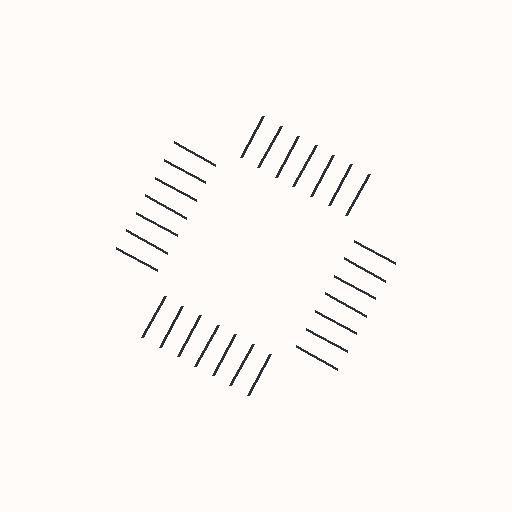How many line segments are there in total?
28 — 7 along each of the 4 edges.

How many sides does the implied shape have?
4 sides — the line-ends trace a square.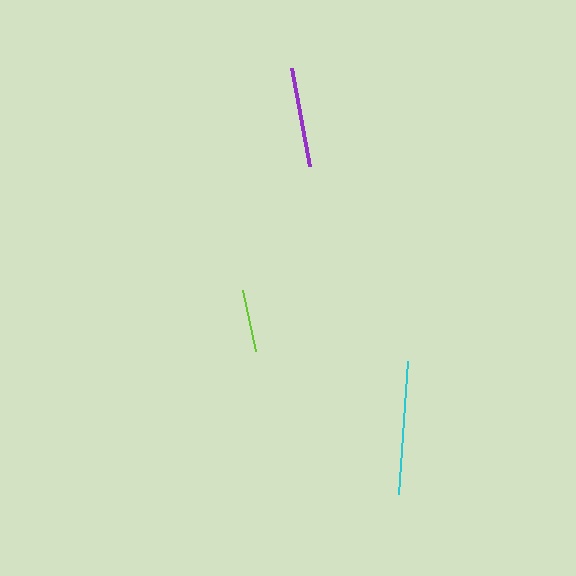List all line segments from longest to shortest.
From longest to shortest: cyan, purple, lime.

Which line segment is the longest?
The cyan line is the longest at approximately 134 pixels.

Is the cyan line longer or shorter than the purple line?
The cyan line is longer than the purple line.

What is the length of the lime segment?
The lime segment is approximately 62 pixels long.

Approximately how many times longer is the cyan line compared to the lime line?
The cyan line is approximately 2.2 times the length of the lime line.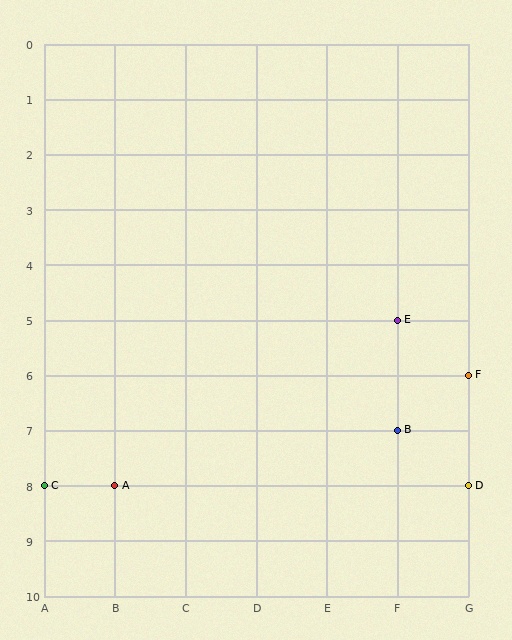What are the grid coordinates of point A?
Point A is at grid coordinates (B, 8).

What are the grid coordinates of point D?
Point D is at grid coordinates (G, 8).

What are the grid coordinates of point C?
Point C is at grid coordinates (A, 8).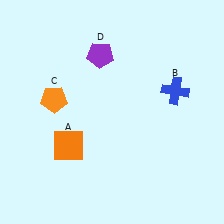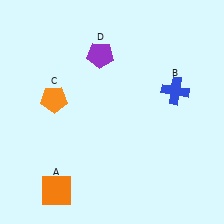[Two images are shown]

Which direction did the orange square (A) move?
The orange square (A) moved down.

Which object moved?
The orange square (A) moved down.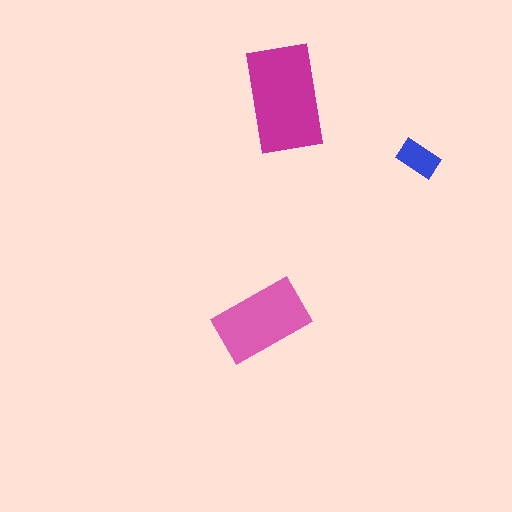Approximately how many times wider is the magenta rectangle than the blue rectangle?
About 2.5 times wider.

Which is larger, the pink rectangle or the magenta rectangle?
The magenta one.